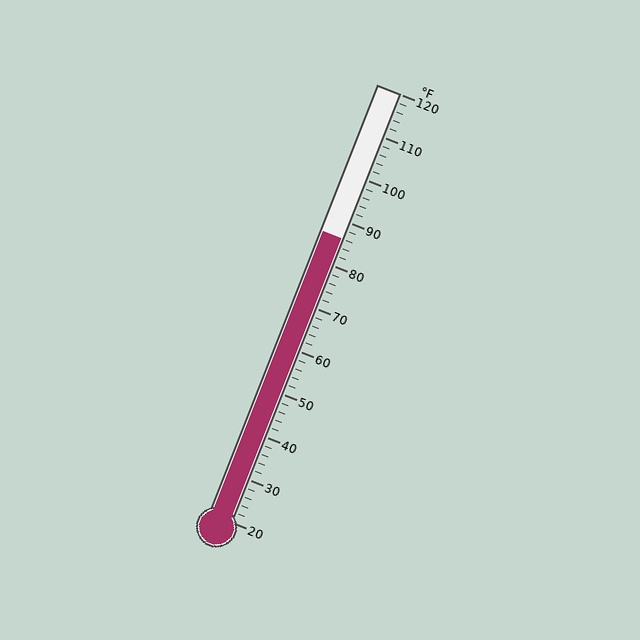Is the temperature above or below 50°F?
The temperature is above 50°F.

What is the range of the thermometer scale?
The thermometer scale ranges from 20°F to 120°F.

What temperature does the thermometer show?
The thermometer shows approximately 86°F.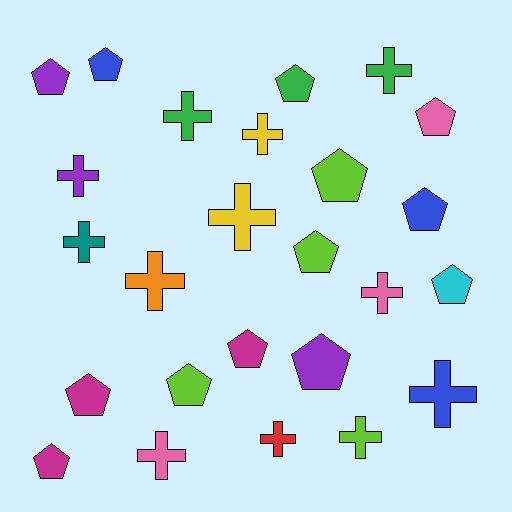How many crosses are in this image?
There are 12 crosses.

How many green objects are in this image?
There are 3 green objects.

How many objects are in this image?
There are 25 objects.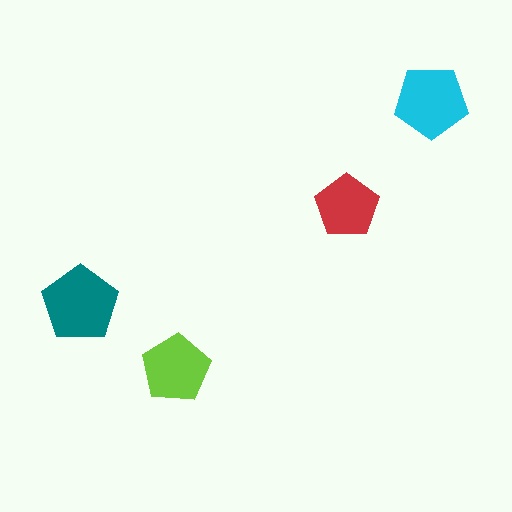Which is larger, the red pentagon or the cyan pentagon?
The cyan one.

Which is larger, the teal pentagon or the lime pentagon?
The teal one.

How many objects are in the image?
There are 4 objects in the image.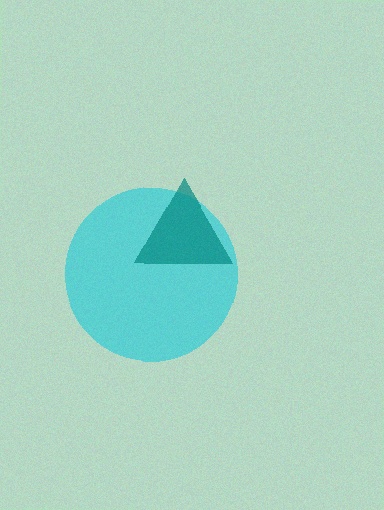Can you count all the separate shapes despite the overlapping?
Yes, there are 2 separate shapes.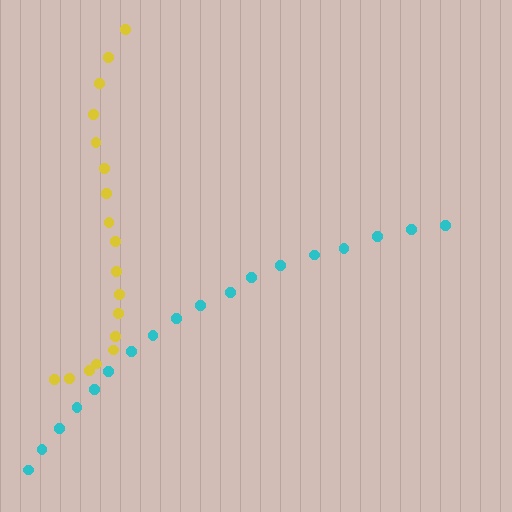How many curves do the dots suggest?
There are 2 distinct paths.